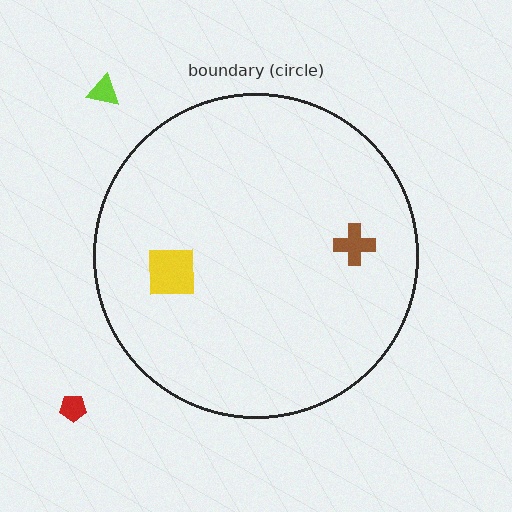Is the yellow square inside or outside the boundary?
Inside.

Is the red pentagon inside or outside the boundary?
Outside.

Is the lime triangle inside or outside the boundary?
Outside.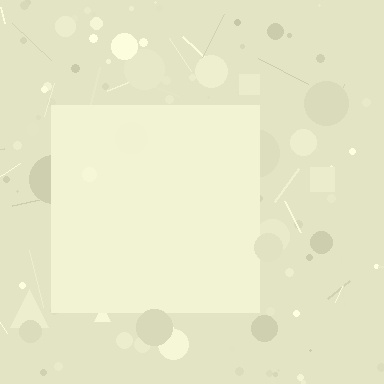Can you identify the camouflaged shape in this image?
The camouflaged shape is a square.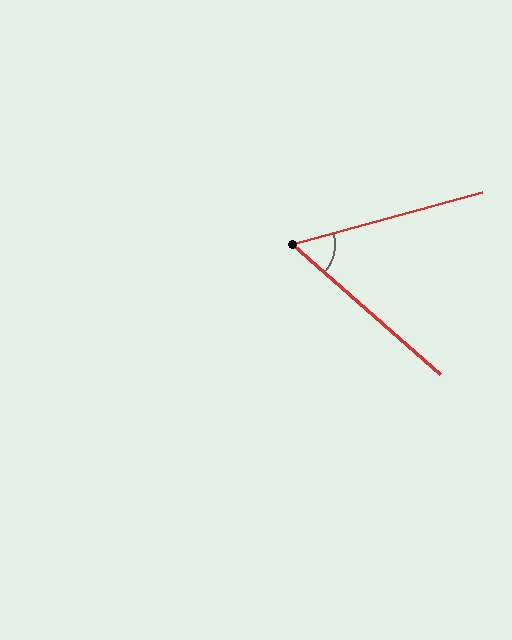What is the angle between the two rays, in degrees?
Approximately 57 degrees.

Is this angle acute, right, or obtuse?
It is acute.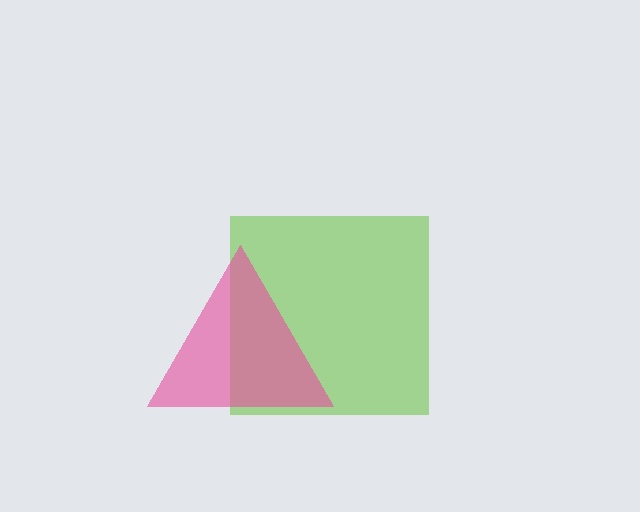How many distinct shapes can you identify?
There are 2 distinct shapes: a lime square, a pink triangle.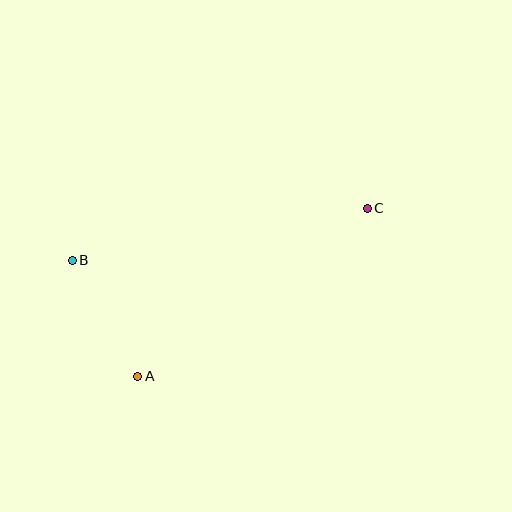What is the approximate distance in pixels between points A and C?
The distance between A and C is approximately 284 pixels.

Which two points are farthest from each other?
Points B and C are farthest from each other.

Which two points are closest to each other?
Points A and B are closest to each other.